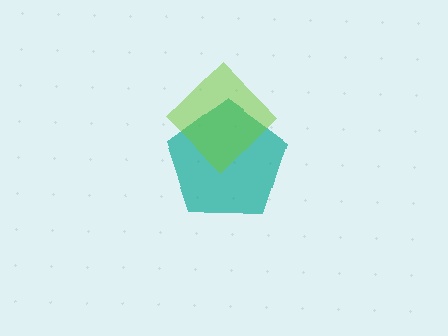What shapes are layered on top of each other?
The layered shapes are: a teal pentagon, a lime diamond.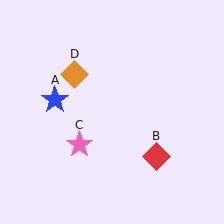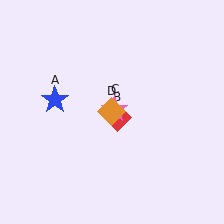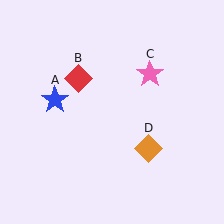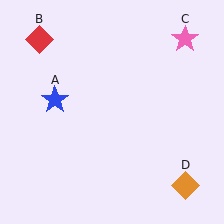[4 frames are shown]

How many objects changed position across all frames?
3 objects changed position: red diamond (object B), pink star (object C), orange diamond (object D).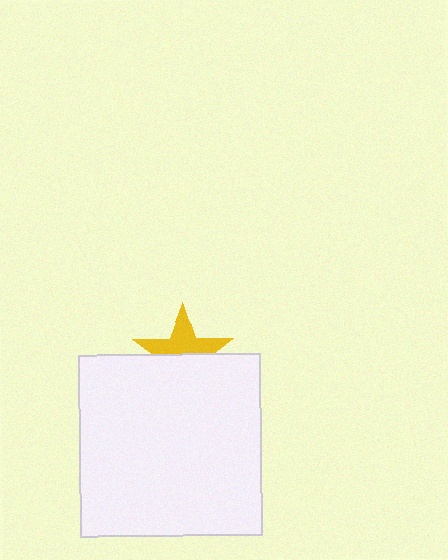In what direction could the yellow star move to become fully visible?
The yellow star could move up. That would shift it out from behind the white square entirely.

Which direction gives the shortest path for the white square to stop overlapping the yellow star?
Moving down gives the shortest separation.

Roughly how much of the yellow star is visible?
About half of it is visible (roughly 53%).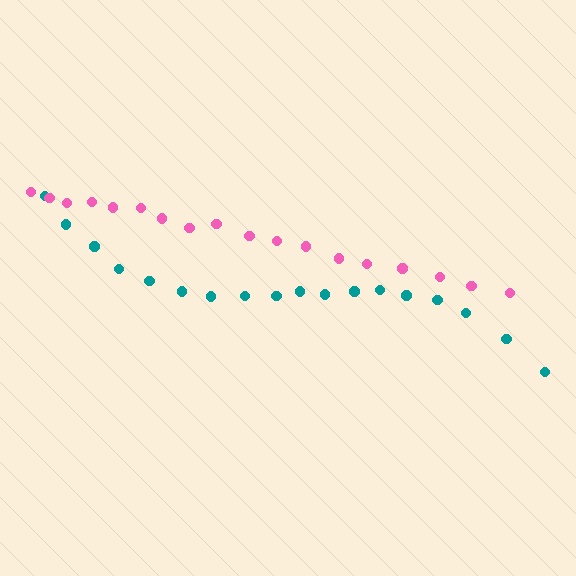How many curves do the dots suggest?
There are 2 distinct paths.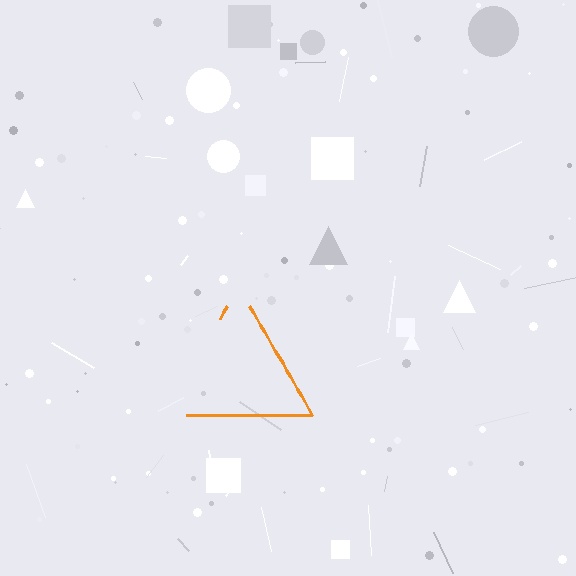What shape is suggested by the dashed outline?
The dashed outline suggests a triangle.